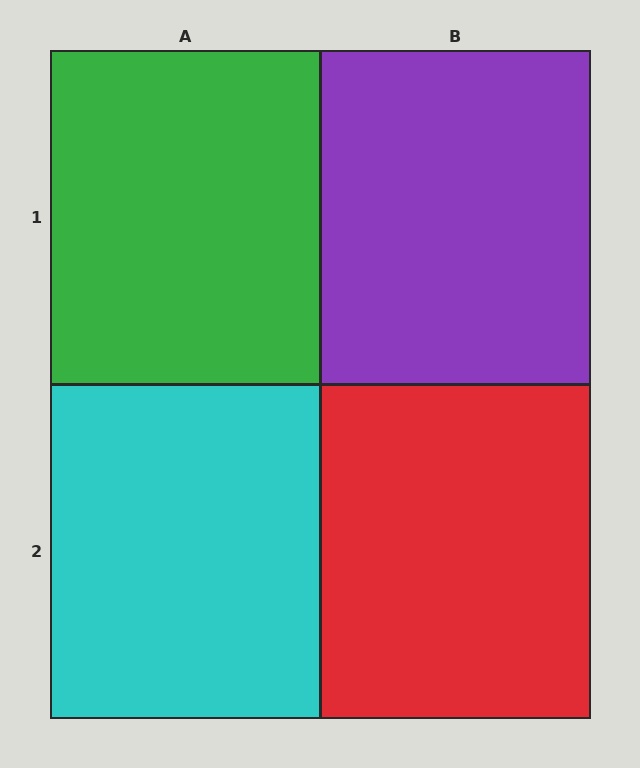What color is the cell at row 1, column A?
Green.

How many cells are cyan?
1 cell is cyan.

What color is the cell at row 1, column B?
Purple.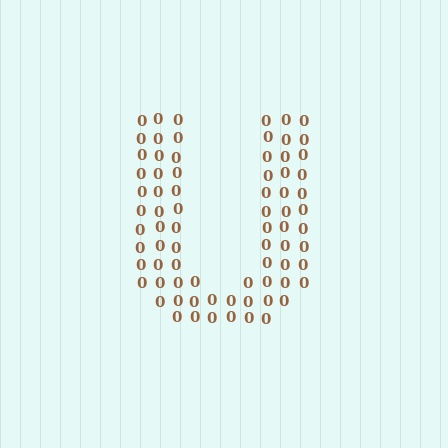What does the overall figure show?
The overall figure shows the letter U.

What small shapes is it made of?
It is made of small digit 0's.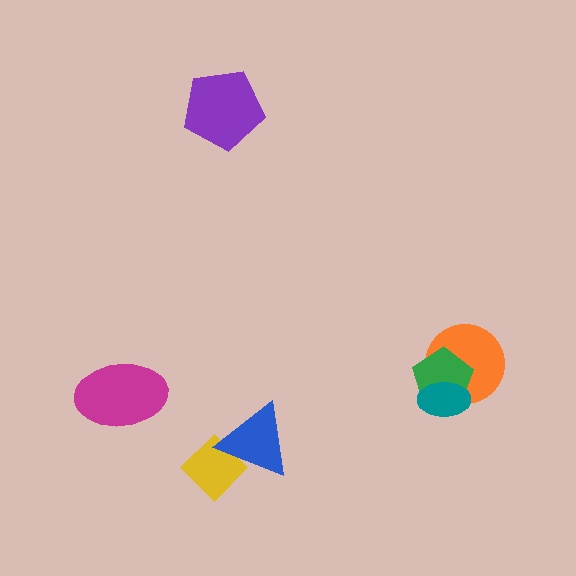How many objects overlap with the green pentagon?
2 objects overlap with the green pentagon.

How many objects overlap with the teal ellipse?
2 objects overlap with the teal ellipse.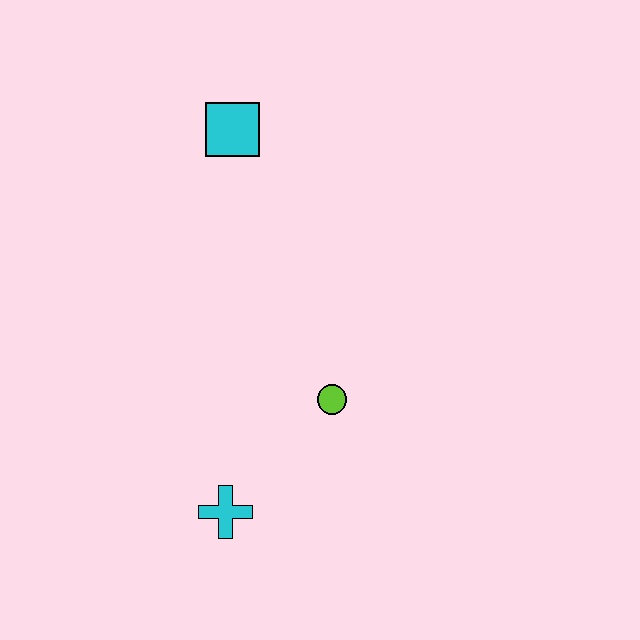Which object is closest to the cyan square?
The lime circle is closest to the cyan square.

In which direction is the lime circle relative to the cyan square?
The lime circle is below the cyan square.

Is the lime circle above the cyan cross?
Yes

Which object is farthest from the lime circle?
The cyan square is farthest from the lime circle.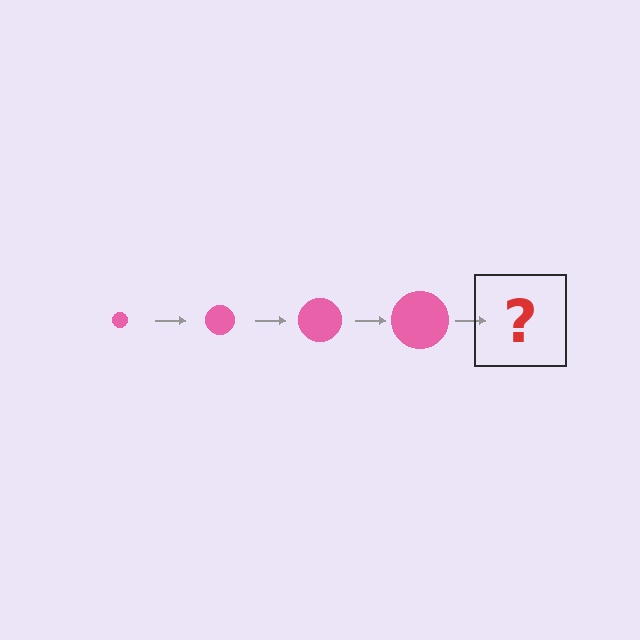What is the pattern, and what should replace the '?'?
The pattern is that the circle gets progressively larger each step. The '?' should be a pink circle, larger than the previous one.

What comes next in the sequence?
The next element should be a pink circle, larger than the previous one.